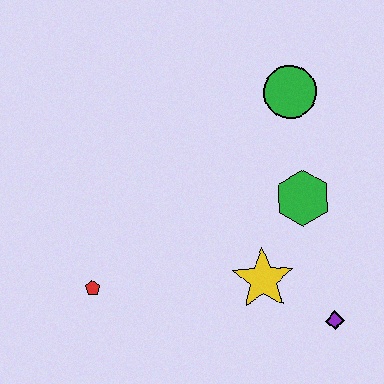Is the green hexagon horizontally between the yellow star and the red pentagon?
No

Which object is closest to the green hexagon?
The yellow star is closest to the green hexagon.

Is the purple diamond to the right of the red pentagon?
Yes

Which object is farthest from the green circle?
The red pentagon is farthest from the green circle.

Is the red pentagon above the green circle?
No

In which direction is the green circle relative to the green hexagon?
The green circle is above the green hexagon.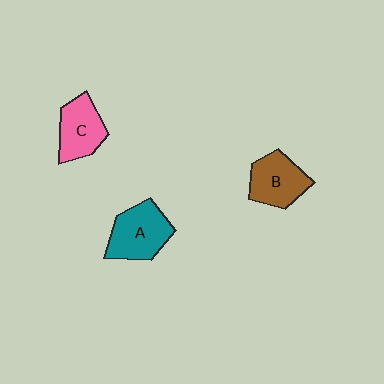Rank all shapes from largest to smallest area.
From largest to smallest: A (teal), B (brown), C (pink).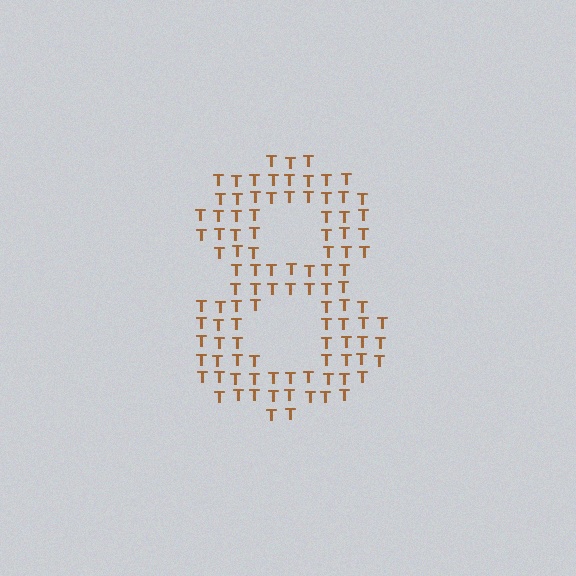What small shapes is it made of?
It is made of small letter T's.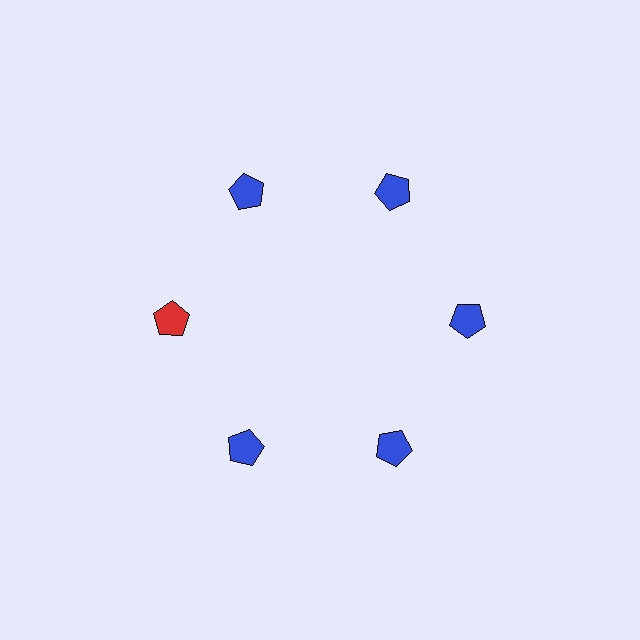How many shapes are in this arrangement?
There are 6 shapes arranged in a ring pattern.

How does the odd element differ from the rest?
It has a different color: red instead of blue.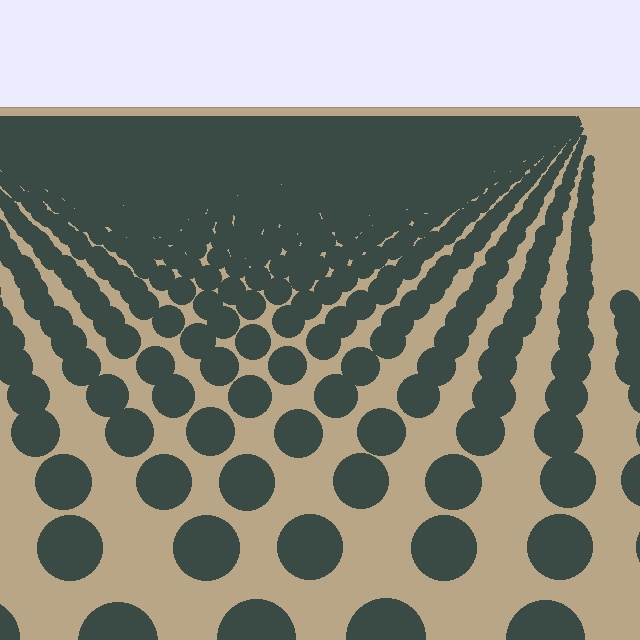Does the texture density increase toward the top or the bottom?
Density increases toward the top.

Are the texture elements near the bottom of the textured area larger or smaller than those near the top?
Larger. Near the bottom, elements are closer to the viewer and appear at a bigger on-screen size.